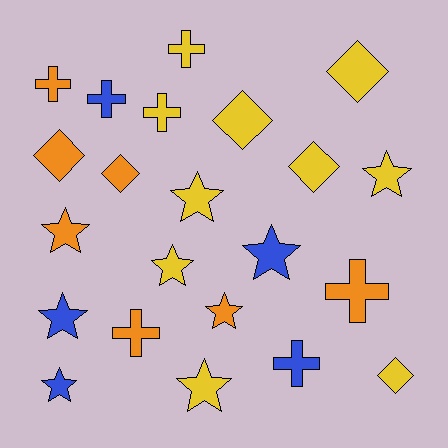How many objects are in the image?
There are 22 objects.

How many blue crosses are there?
There are 2 blue crosses.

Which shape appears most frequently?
Star, with 9 objects.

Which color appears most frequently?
Yellow, with 10 objects.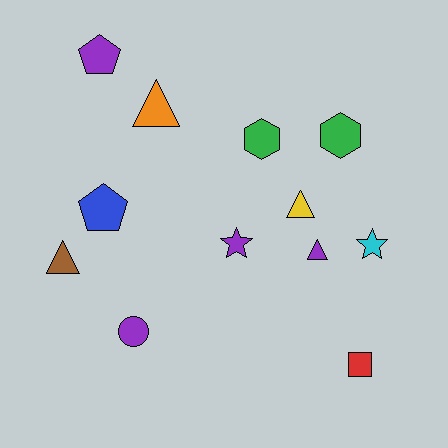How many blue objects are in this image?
There is 1 blue object.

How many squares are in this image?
There is 1 square.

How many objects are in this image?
There are 12 objects.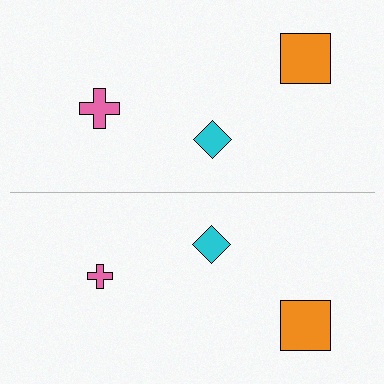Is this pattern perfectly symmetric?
No, the pattern is not perfectly symmetric. The pink cross on the bottom side has a different size than its mirror counterpart.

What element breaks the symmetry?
The pink cross on the bottom side has a different size than its mirror counterpart.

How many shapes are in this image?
There are 6 shapes in this image.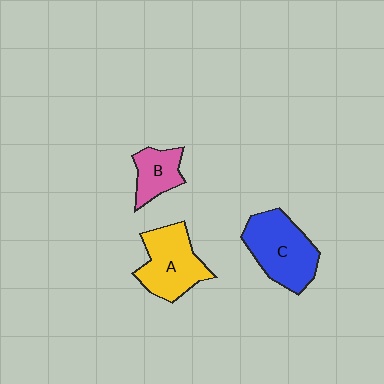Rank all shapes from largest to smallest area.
From largest to smallest: C (blue), A (yellow), B (pink).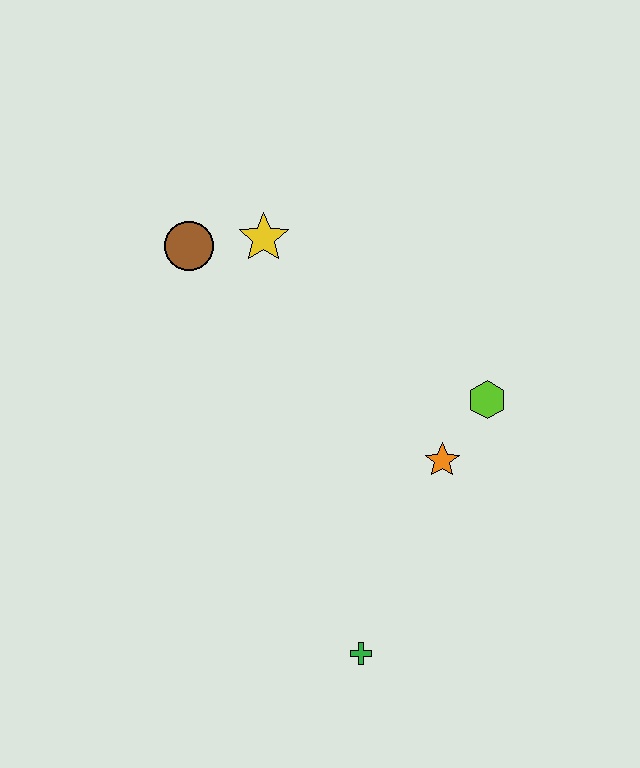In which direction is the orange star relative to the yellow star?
The orange star is below the yellow star.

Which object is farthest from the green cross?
The brown circle is farthest from the green cross.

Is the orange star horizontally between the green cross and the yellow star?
No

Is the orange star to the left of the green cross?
No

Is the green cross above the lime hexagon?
No